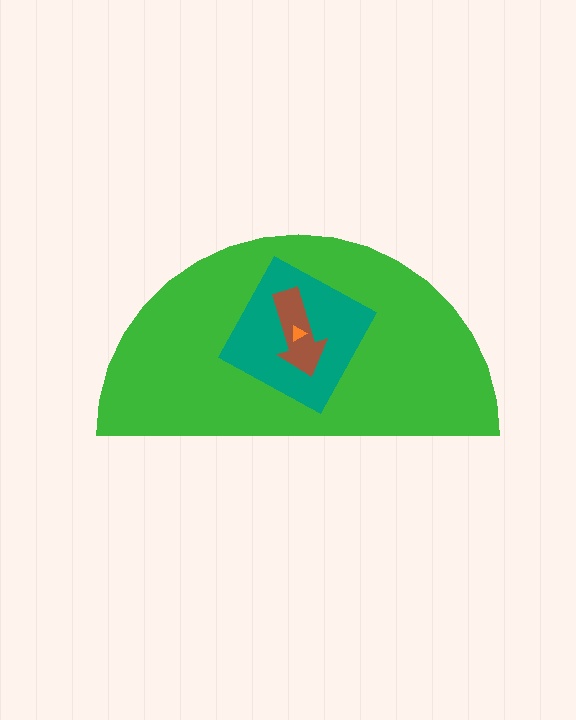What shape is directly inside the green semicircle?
The teal diamond.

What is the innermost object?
The orange triangle.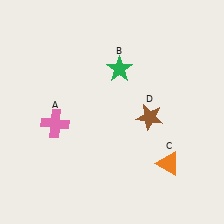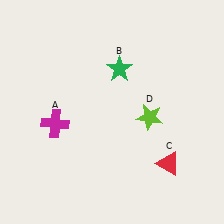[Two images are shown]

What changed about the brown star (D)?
In Image 1, D is brown. In Image 2, it changed to lime.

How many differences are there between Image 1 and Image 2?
There are 3 differences between the two images.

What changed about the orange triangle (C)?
In Image 1, C is orange. In Image 2, it changed to red.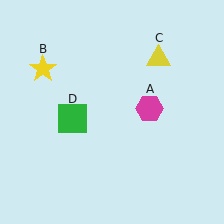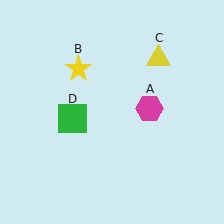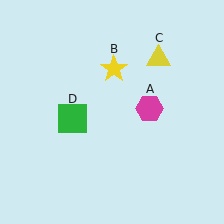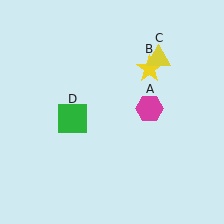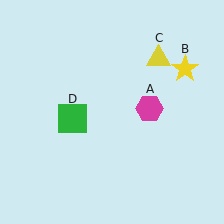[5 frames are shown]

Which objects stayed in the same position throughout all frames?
Magenta hexagon (object A) and yellow triangle (object C) and green square (object D) remained stationary.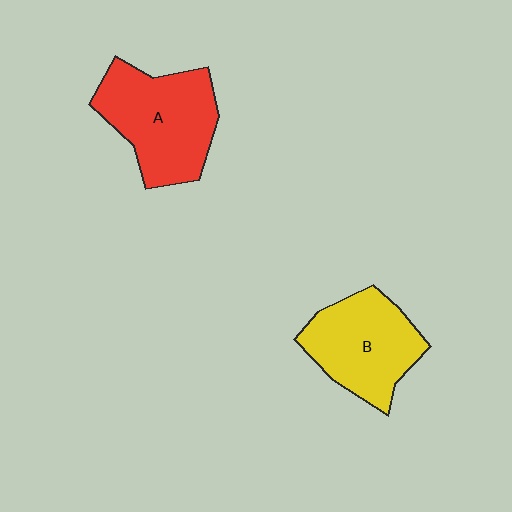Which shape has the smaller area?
Shape B (yellow).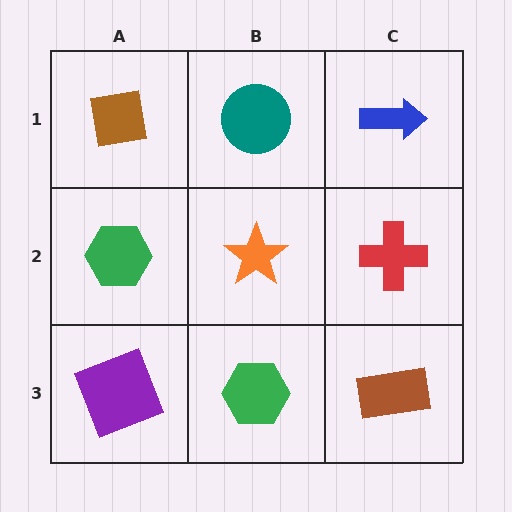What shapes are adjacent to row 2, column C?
A blue arrow (row 1, column C), a brown rectangle (row 3, column C), an orange star (row 2, column B).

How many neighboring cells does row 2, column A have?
3.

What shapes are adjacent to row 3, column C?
A red cross (row 2, column C), a green hexagon (row 3, column B).